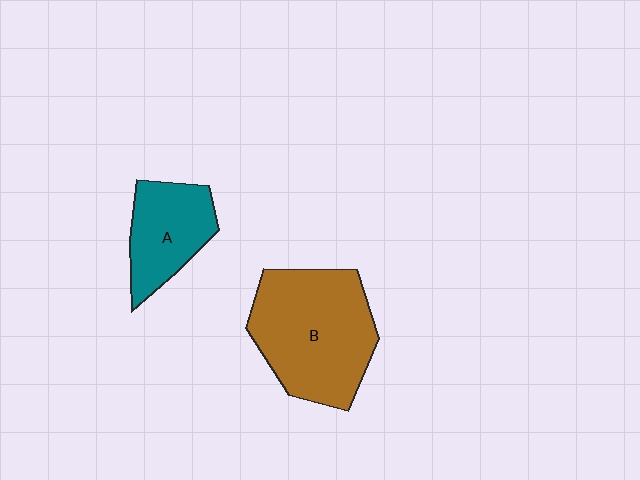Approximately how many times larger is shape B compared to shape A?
Approximately 1.8 times.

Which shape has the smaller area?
Shape A (teal).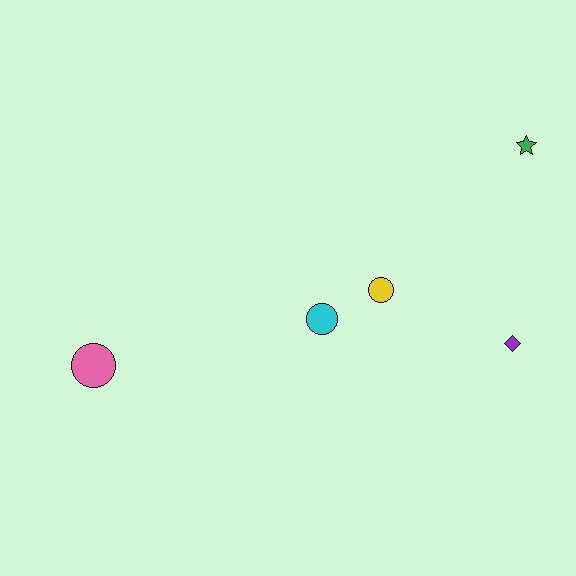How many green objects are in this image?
There is 1 green object.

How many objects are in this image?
There are 5 objects.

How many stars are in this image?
There is 1 star.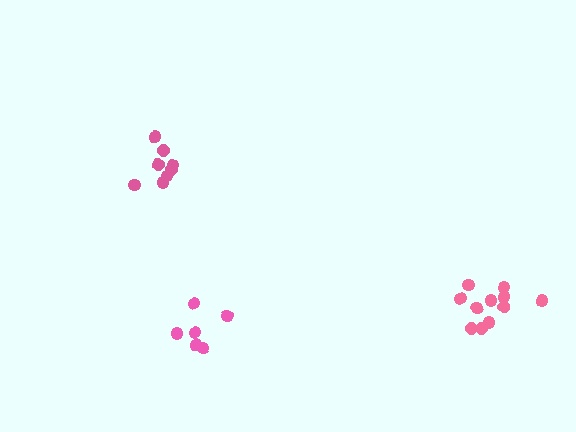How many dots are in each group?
Group 1: 8 dots, Group 2: 6 dots, Group 3: 11 dots (25 total).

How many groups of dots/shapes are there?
There are 3 groups.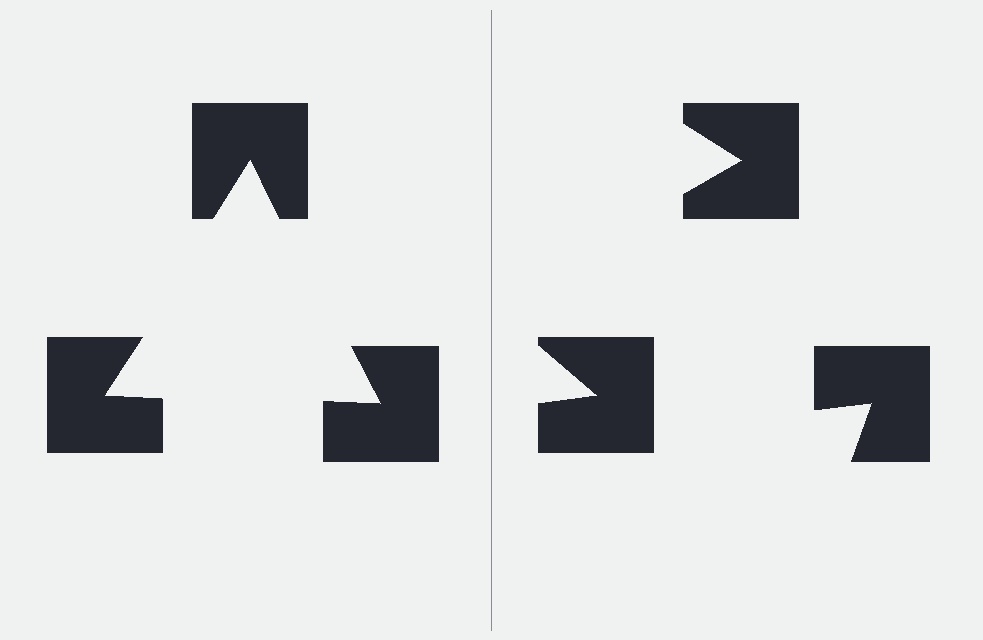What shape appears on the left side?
An illusory triangle.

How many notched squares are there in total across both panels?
6 — 3 on each side.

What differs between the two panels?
The notched squares are positioned identically on both sides; only the wedge orientations differ. On the left they align to a triangle; on the right they are misaligned.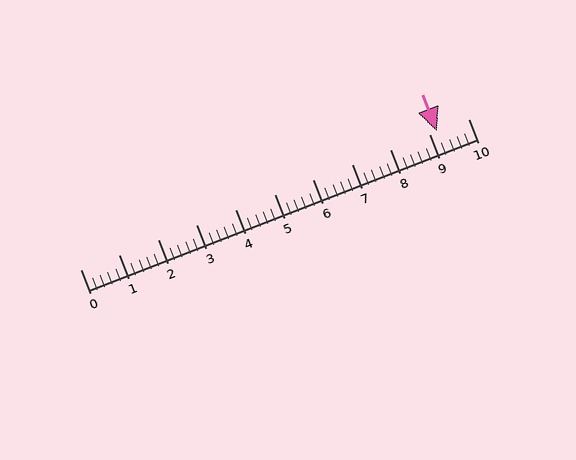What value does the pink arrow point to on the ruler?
The pink arrow points to approximately 9.2.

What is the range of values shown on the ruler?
The ruler shows values from 0 to 10.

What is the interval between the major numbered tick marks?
The major tick marks are spaced 1 units apart.